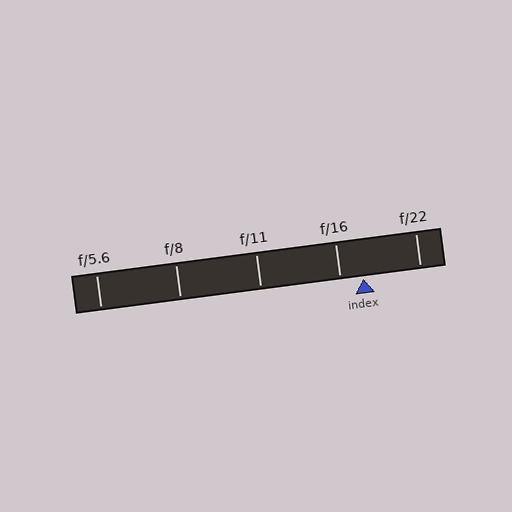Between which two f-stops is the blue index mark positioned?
The index mark is between f/16 and f/22.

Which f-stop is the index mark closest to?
The index mark is closest to f/16.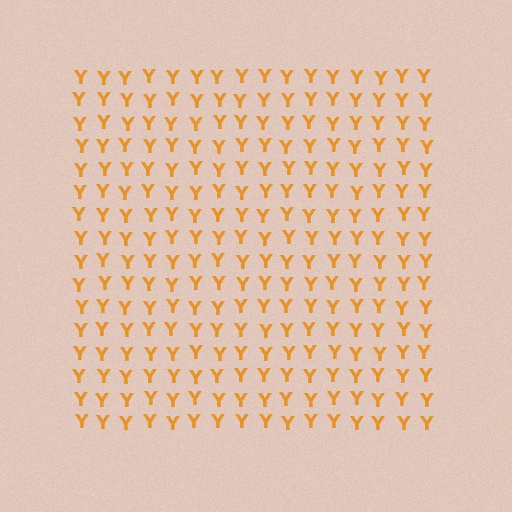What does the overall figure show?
The overall figure shows a square.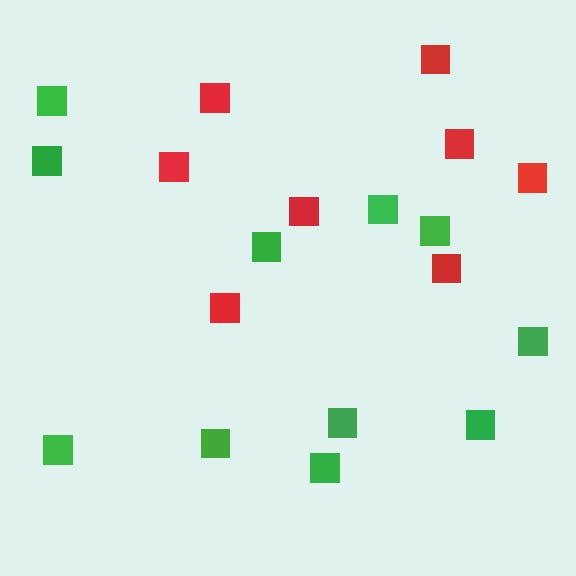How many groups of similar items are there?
There are 2 groups: one group of red squares (8) and one group of green squares (11).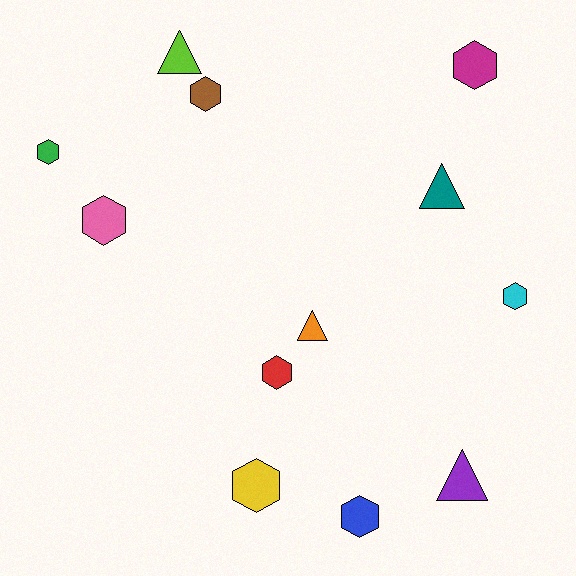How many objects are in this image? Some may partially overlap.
There are 12 objects.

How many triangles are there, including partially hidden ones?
There are 4 triangles.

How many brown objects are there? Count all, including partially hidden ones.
There is 1 brown object.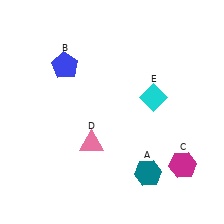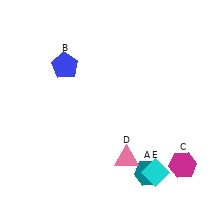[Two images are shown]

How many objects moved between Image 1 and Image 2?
2 objects moved between the two images.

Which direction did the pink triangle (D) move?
The pink triangle (D) moved right.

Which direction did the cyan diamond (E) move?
The cyan diamond (E) moved down.